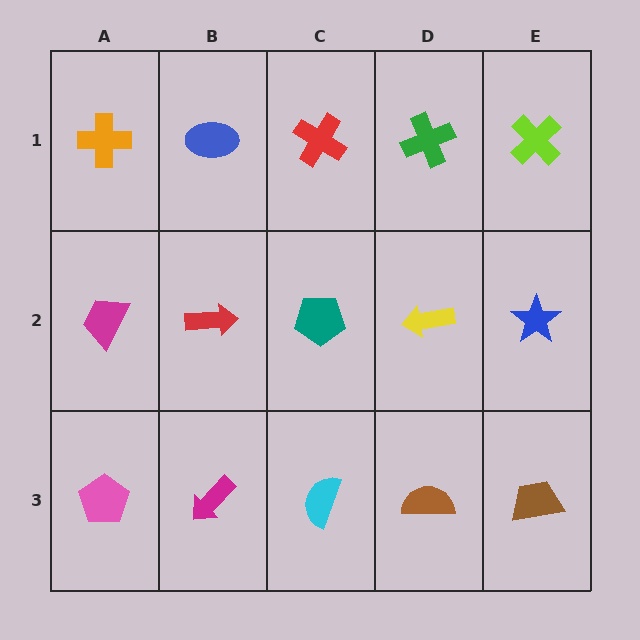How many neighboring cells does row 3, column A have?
2.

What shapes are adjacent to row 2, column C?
A red cross (row 1, column C), a cyan semicircle (row 3, column C), a red arrow (row 2, column B), a yellow arrow (row 2, column D).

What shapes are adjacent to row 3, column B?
A red arrow (row 2, column B), a pink pentagon (row 3, column A), a cyan semicircle (row 3, column C).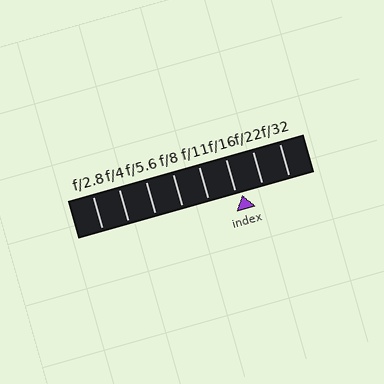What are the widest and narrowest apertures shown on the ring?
The widest aperture shown is f/2.8 and the narrowest is f/32.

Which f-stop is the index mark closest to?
The index mark is closest to f/16.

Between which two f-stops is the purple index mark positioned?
The index mark is between f/16 and f/22.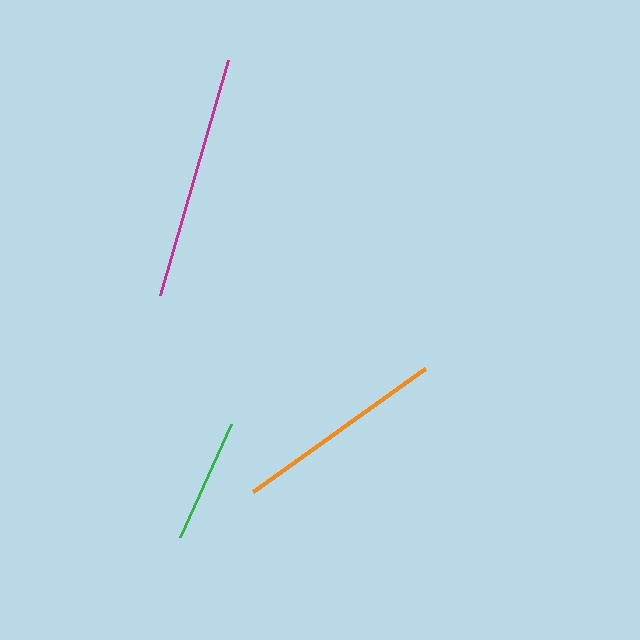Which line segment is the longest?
The magenta line is the longest at approximately 245 pixels.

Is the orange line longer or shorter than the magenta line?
The magenta line is longer than the orange line.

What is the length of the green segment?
The green segment is approximately 124 pixels long.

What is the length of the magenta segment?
The magenta segment is approximately 245 pixels long.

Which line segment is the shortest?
The green line is the shortest at approximately 124 pixels.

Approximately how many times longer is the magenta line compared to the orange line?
The magenta line is approximately 1.2 times the length of the orange line.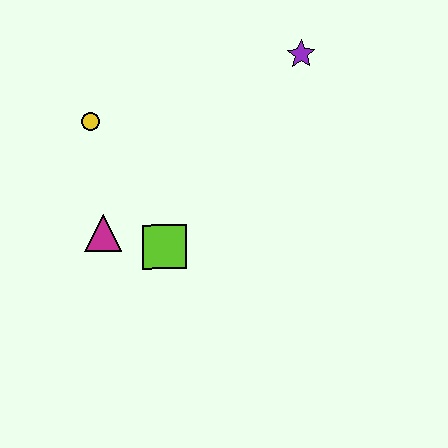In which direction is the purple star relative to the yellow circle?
The purple star is to the right of the yellow circle.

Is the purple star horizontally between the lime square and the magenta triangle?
No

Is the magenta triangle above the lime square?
Yes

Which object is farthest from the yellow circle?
The purple star is farthest from the yellow circle.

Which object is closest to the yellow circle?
The magenta triangle is closest to the yellow circle.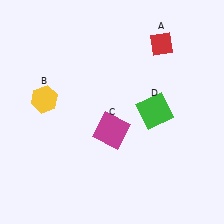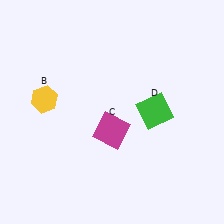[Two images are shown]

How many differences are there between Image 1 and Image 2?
There is 1 difference between the two images.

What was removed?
The red diamond (A) was removed in Image 2.